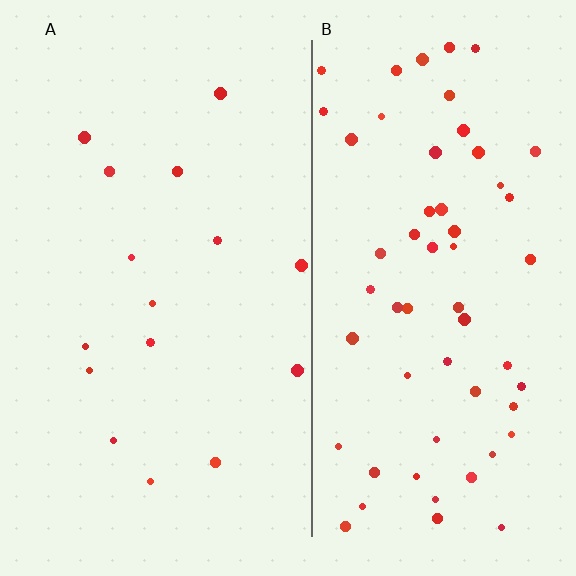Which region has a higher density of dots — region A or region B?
B (the right).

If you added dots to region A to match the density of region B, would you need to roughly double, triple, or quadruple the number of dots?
Approximately quadruple.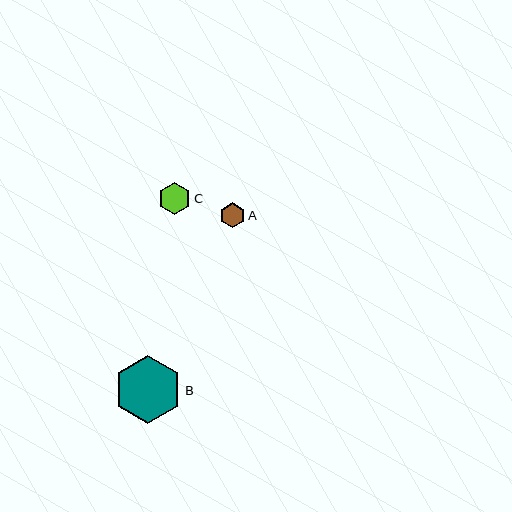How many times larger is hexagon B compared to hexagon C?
Hexagon B is approximately 2.1 times the size of hexagon C.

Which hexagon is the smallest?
Hexagon A is the smallest with a size of approximately 25 pixels.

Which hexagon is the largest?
Hexagon B is the largest with a size of approximately 68 pixels.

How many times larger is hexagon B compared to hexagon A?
Hexagon B is approximately 2.7 times the size of hexagon A.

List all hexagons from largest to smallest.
From largest to smallest: B, C, A.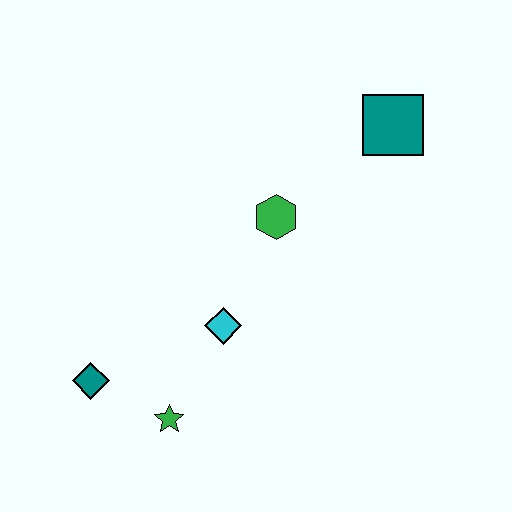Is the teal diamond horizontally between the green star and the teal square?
No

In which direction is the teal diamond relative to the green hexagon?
The teal diamond is to the left of the green hexagon.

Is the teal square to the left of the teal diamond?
No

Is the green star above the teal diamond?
No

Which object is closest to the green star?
The teal diamond is closest to the green star.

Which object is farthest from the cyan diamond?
The teal square is farthest from the cyan diamond.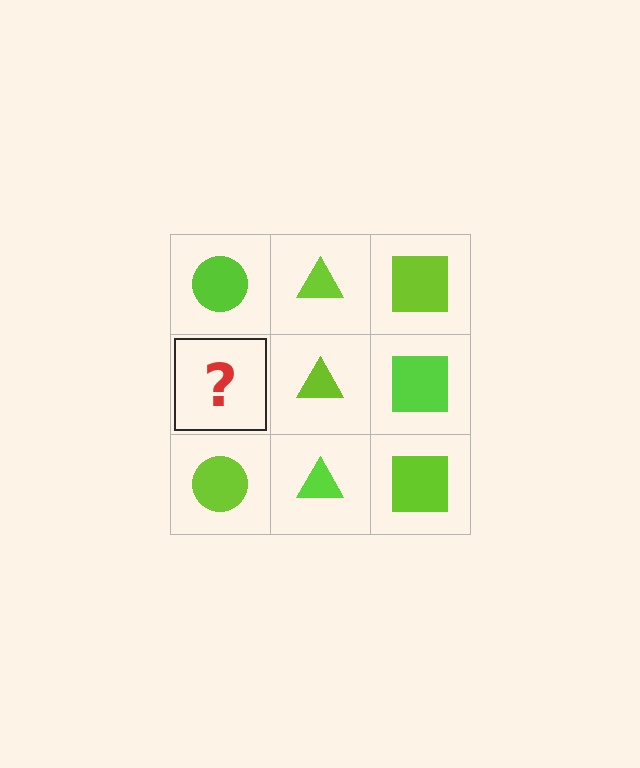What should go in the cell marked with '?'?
The missing cell should contain a lime circle.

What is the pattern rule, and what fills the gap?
The rule is that each column has a consistent shape. The gap should be filled with a lime circle.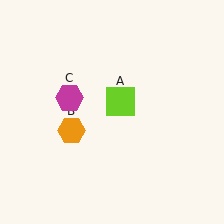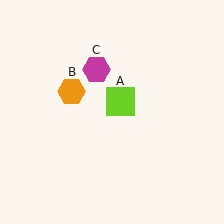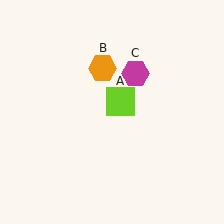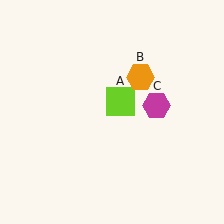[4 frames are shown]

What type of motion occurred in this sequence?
The orange hexagon (object B), magenta hexagon (object C) rotated clockwise around the center of the scene.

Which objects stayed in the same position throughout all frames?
Lime square (object A) remained stationary.